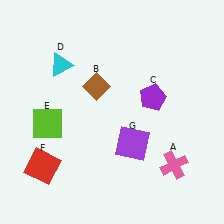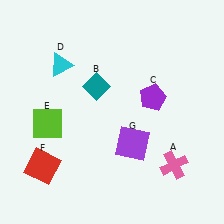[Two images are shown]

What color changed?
The diamond (B) changed from brown in Image 1 to teal in Image 2.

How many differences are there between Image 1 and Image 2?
There is 1 difference between the two images.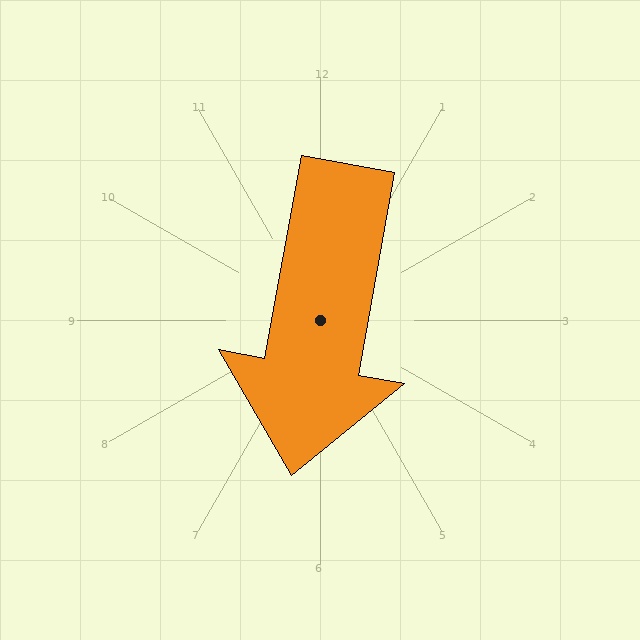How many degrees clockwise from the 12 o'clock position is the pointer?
Approximately 190 degrees.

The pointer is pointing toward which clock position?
Roughly 6 o'clock.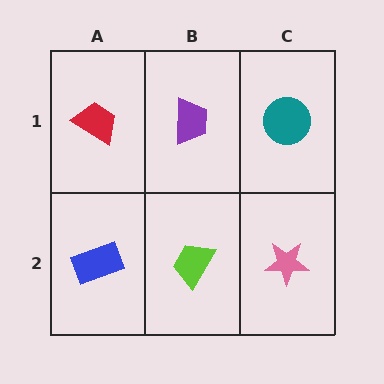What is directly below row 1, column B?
A lime trapezoid.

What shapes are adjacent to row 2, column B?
A purple trapezoid (row 1, column B), a blue rectangle (row 2, column A), a pink star (row 2, column C).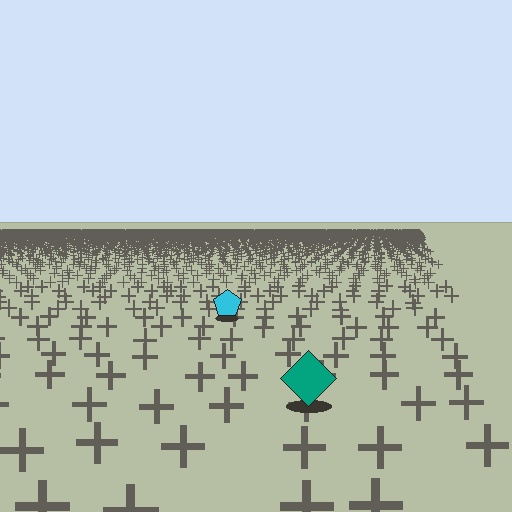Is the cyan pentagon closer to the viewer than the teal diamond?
No. The teal diamond is closer — you can tell from the texture gradient: the ground texture is coarser near it.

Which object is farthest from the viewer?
The cyan pentagon is farthest from the viewer. It appears smaller and the ground texture around it is denser.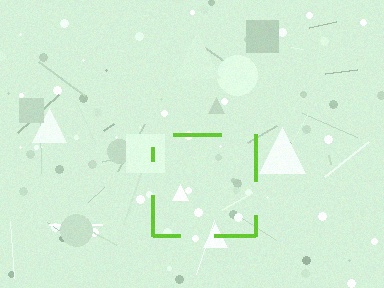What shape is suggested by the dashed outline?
The dashed outline suggests a square.